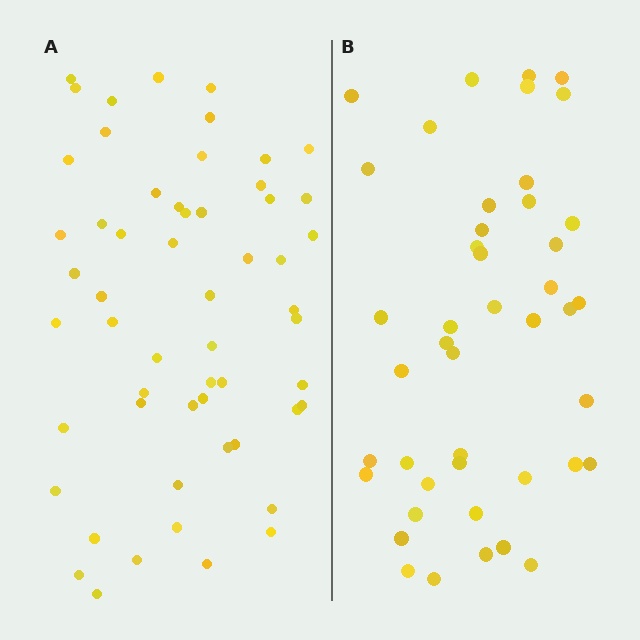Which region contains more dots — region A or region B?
Region A (the left region) has more dots.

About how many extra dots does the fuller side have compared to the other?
Region A has roughly 12 or so more dots than region B.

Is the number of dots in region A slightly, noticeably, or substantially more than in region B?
Region A has noticeably more, but not dramatically so. The ratio is roughly 1.3 to 1.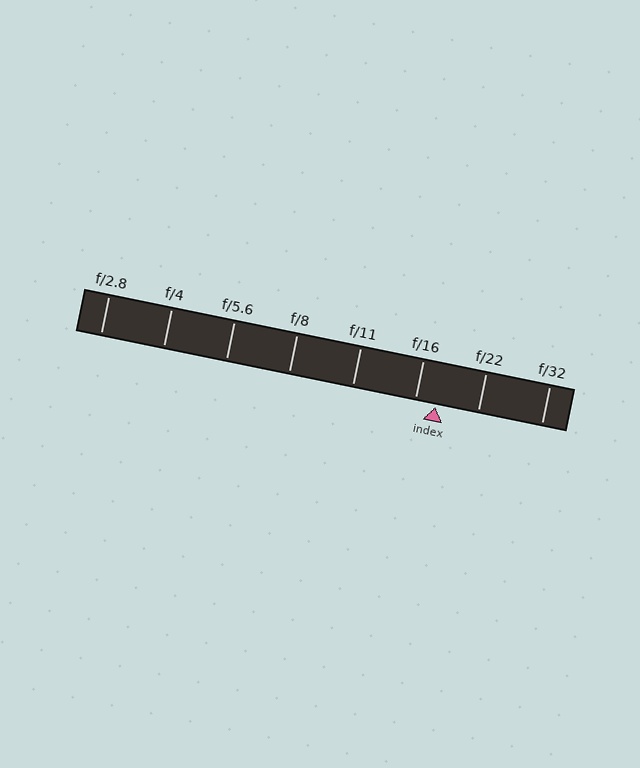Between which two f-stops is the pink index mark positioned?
The index mark is between f/16 and f/22.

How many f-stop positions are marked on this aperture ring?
There are 8 f-stop positions marked.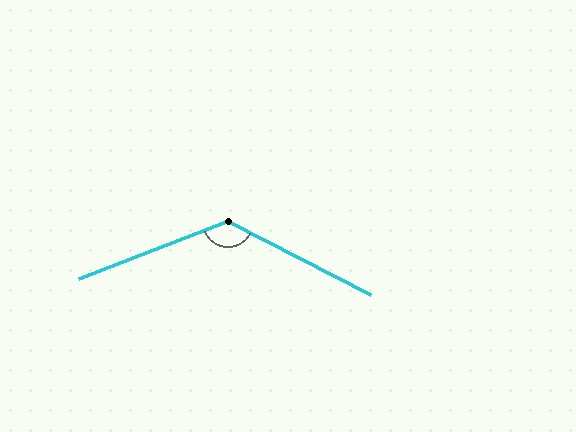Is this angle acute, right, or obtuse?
It is obtuse.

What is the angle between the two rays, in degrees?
Approximately 132 degrees.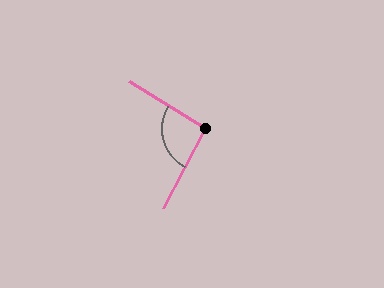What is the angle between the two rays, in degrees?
Approximately 94 degrees.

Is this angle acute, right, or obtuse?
It is approximately a right angle.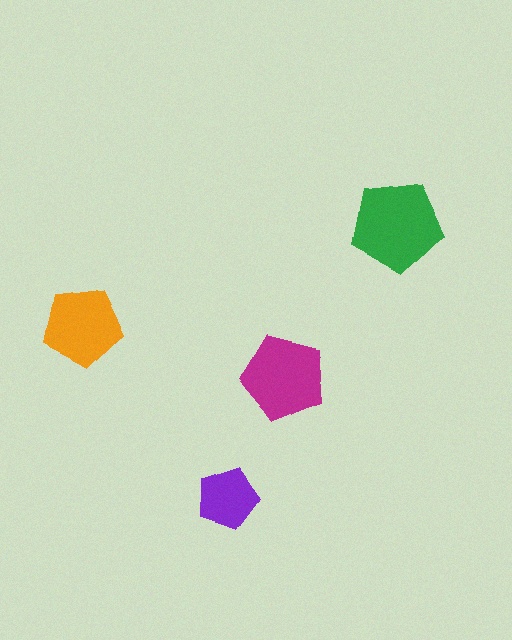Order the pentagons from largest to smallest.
the green one, the magenta one, the orange one, the purple one.